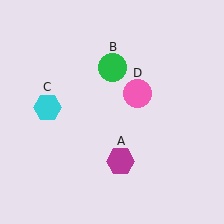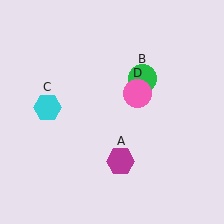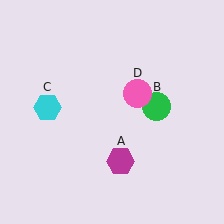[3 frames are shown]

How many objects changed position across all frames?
1 object changed position: green circle (object B).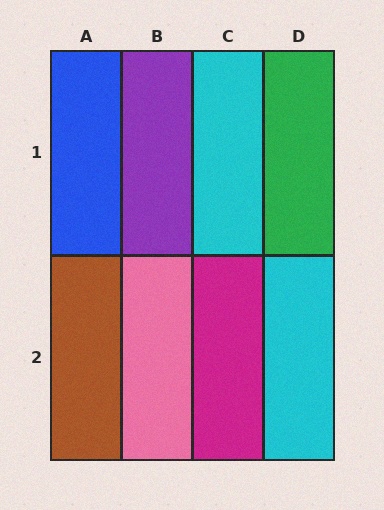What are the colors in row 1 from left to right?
Blue, purple, cyan, green.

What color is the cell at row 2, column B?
Pink.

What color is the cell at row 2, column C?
Magenta.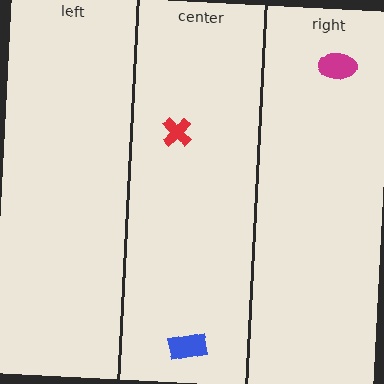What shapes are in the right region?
The magenta ellipse.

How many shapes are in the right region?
1.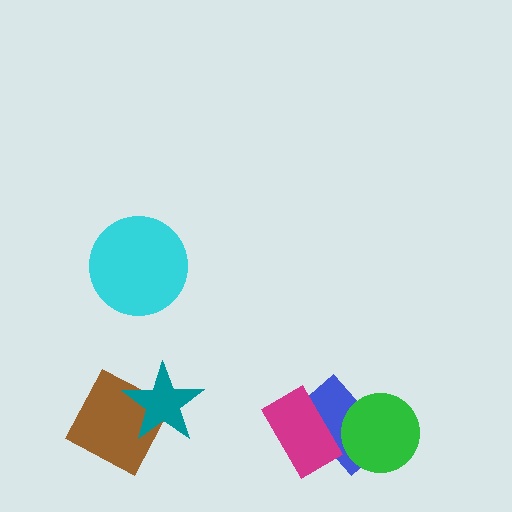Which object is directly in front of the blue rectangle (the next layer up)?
The green circle is directly in front of the blue rectangle.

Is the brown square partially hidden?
Yes, it is partially covered by another shape.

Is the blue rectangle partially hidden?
Yes, it is partially covered by another shape.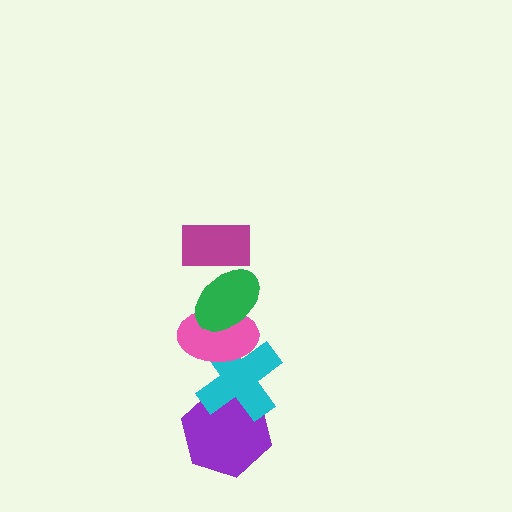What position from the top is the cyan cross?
The cyan cross is 4th from the top.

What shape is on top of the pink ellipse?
The green ellipse is on top of the pink ellipse.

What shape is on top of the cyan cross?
The pink ellipse is on top of the cyan cross.